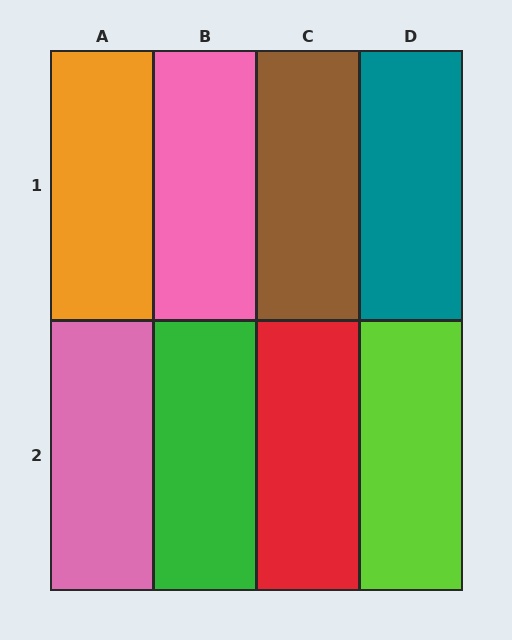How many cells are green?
1 cell is green.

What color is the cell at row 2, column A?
Pink.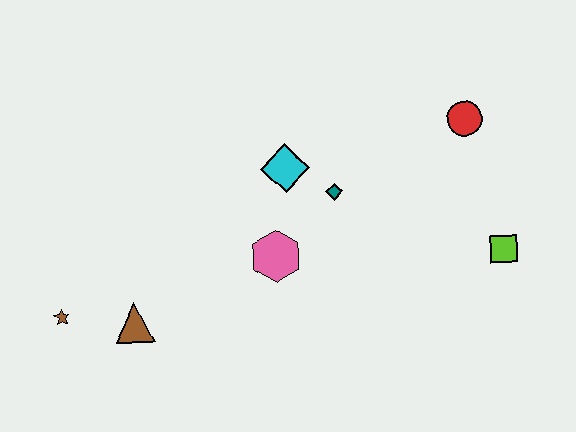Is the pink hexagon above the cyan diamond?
No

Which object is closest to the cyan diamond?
The teal diamond is closest to the cyan diamond.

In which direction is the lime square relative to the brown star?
The lime square is to the right of the brown star.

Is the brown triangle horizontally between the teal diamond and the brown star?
Yes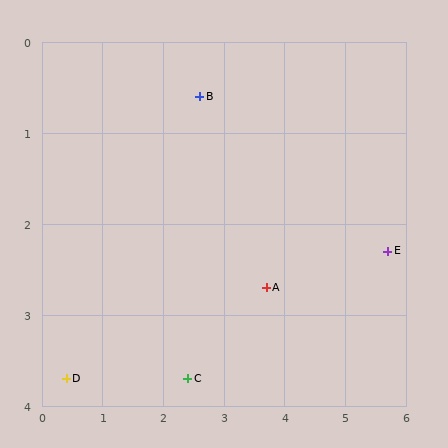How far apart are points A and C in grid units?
Points A and C are about 1.6 grid units apart.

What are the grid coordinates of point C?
Point C is at approximately (2.4, 3.7).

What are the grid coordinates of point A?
Point A is at approximately (3.7, 2.7).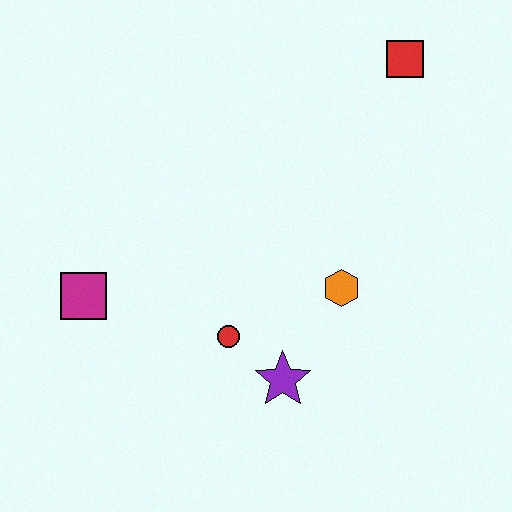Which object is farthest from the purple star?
The red square is farthest from the purple star.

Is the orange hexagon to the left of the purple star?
No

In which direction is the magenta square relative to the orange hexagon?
The magenta square is to the left of the orange hexagon.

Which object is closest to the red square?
The orange hexagon is closest to the red square.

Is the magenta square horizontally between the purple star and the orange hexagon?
No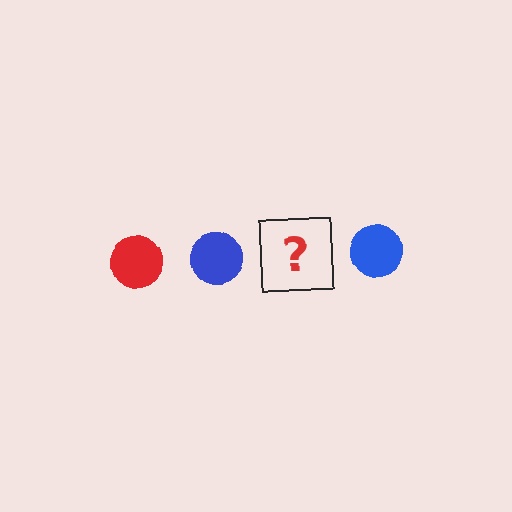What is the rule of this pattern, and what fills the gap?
The rule is that the pattern cycles through red, blue circles. The gap should be filled with a red circle.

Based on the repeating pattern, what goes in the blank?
The blank should be a red circle.